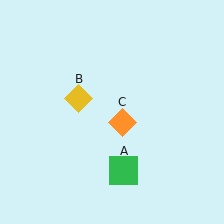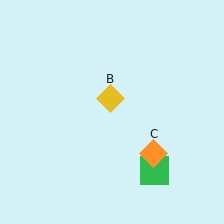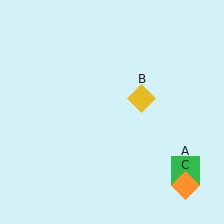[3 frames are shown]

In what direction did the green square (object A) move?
The green square (object A) moved right.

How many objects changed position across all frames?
3 objects changed position: green square (object A), yellow diamond (object B), orange diamond (object C).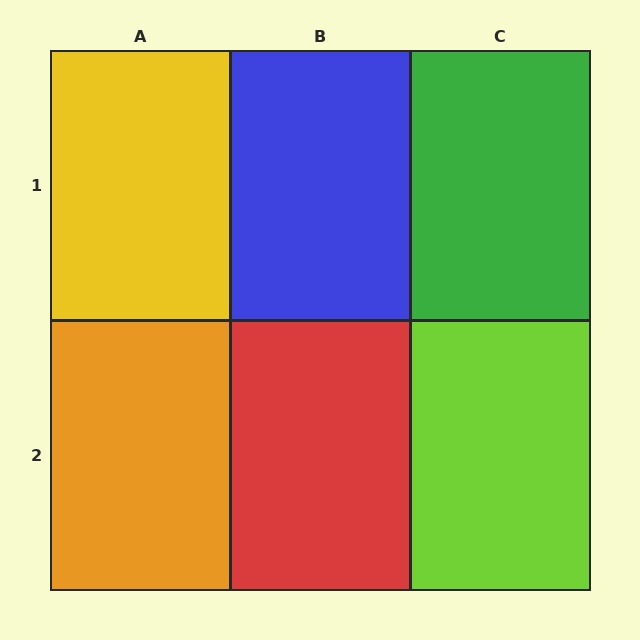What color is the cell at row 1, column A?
Yellow.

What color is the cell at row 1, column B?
Blue.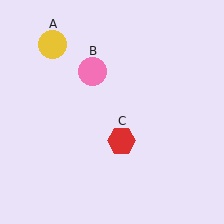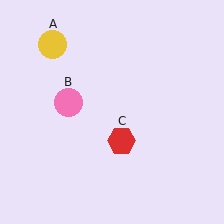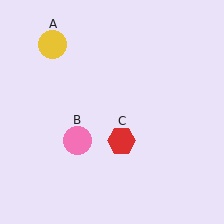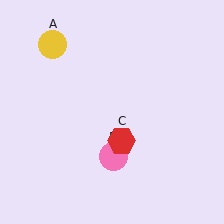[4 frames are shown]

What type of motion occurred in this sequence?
The pink circle (object B) rotated counterclockwise around the center of the scene.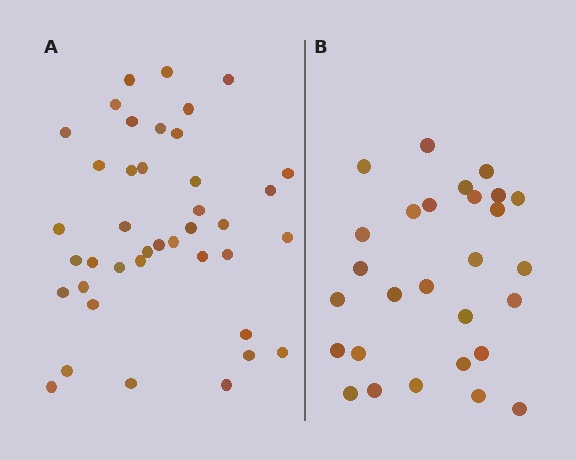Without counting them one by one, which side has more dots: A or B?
Region A (the left region) has more dots.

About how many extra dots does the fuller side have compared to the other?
Region A has roughly 12 or so more dots than region B.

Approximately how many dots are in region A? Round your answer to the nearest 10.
About 40 dots.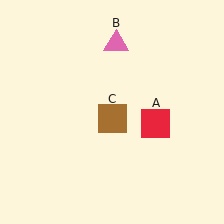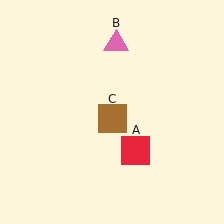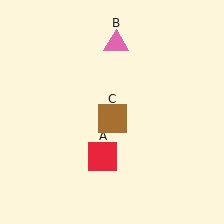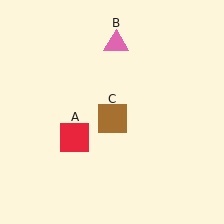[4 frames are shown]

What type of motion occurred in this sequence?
The red square (object A) rotated clockwise around the center of the scene.